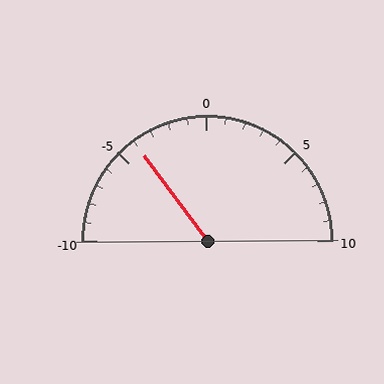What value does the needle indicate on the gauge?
The needle indicates approximately -4.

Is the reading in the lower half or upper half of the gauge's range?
The reading is in the lower half of the range (-10 to 10).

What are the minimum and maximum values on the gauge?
The gauge ranges from -10 to 10.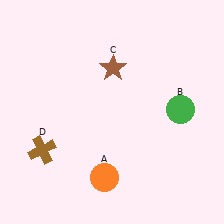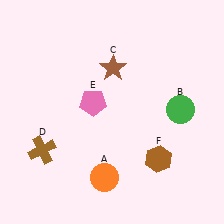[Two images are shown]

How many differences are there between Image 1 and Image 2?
There are 2 differences between the two images.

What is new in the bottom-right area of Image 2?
A brown hexagon (F) was added in the bottom-right area of Image 2.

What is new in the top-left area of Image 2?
A pink pentagon (E) was added in the top-left area of Image 2.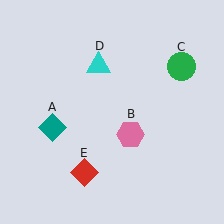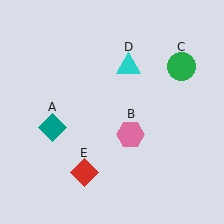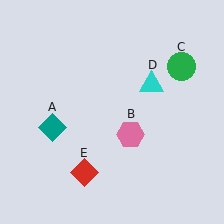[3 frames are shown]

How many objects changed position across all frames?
1 object changed position: cyan triangle (object D).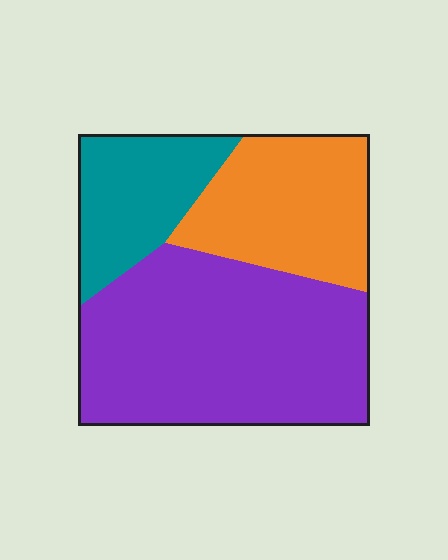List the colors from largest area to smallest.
From largest to smallest: purple, orange, teal.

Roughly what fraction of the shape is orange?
Orange takes up between a quarter and a half of the shape.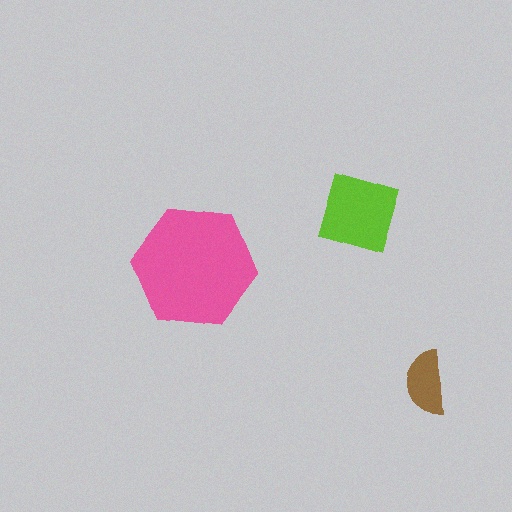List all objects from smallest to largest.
The brown semicircle, the lime diamond, the pink hexagon.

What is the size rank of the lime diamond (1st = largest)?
2nd.